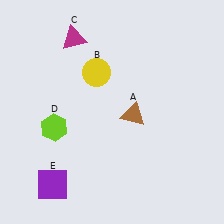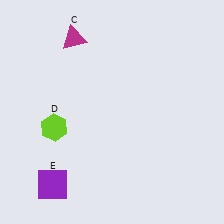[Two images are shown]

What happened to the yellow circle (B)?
The yellow circle (B) was removed in Image 2. It was in the top-left area of Image 1.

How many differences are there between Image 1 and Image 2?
There are 2 differences between the two images.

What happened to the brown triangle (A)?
The brown triangle (A) was removed in Image 2. It was in the bottom-right area of Image 1.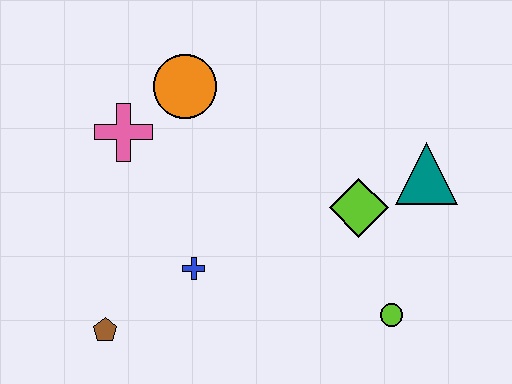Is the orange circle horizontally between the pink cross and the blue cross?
Yes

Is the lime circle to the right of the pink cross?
Yes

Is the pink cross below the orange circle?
Yes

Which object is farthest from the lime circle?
The pink cross is farthest from the lime circle.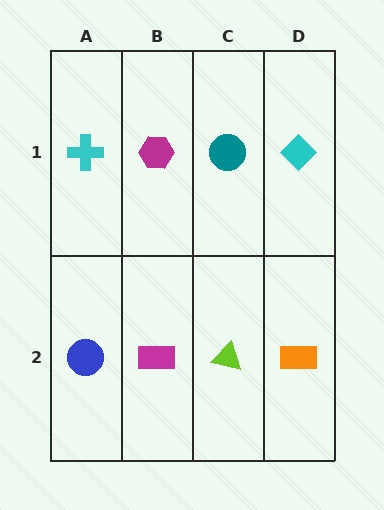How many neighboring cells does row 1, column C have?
3.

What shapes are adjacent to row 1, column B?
A magenta rectangle (row 2, column B), a cyan cross (row 1, column A), a teal circle (row 1, column C).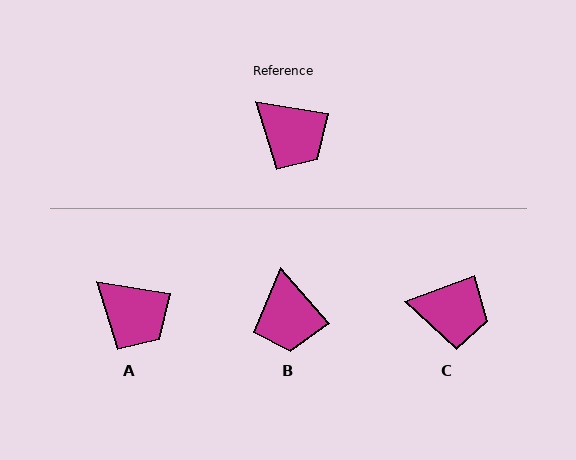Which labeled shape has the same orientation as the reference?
A.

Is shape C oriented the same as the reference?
No, it is off by about 29 degrees.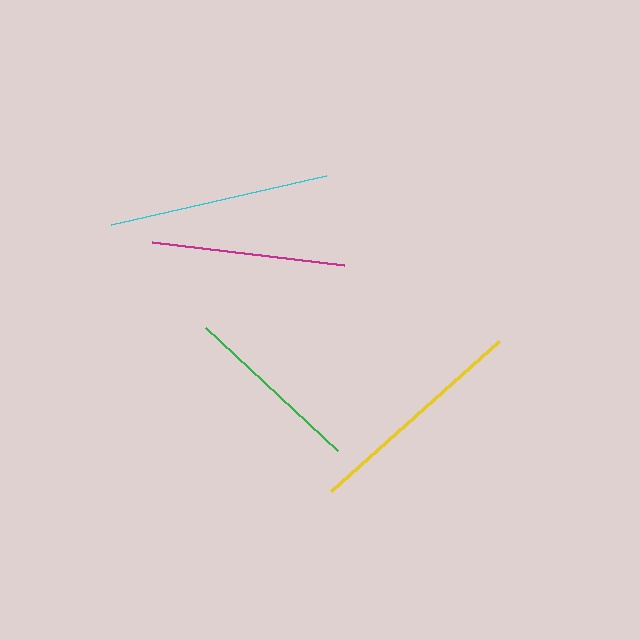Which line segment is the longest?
The yellow line is the longest at approximately 225 pixels.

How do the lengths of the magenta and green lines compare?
The magenta and green lines are approximately the same length.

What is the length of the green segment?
The green segment is approximately 181 pixels long.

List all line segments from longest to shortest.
From longest to shortest: yellow, cyan, magenta, green.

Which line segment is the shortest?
The green line is the shortest at approximately 181 pixels.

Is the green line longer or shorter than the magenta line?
The magenta line is longer than the green line.